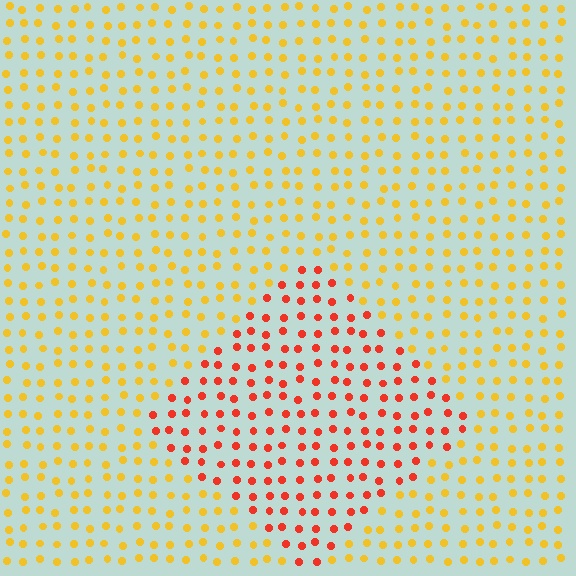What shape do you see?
I see a diamond.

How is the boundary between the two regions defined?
The boundary is defined purely by a slight shift in hue (about 43 degrees). Spacing, size, and orientation are identical on both sides.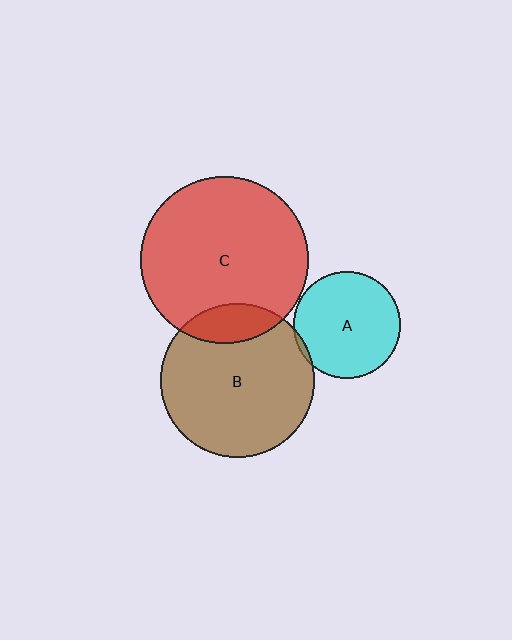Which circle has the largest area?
Circle C (red).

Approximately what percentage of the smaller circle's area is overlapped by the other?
Approximately 15%.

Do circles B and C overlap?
Yes.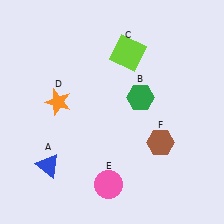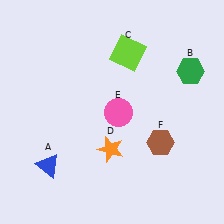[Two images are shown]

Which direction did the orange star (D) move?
The orange star (D) moved right.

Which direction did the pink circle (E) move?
The pink circle (E) moved up.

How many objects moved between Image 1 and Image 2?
3 objects moved between the two images.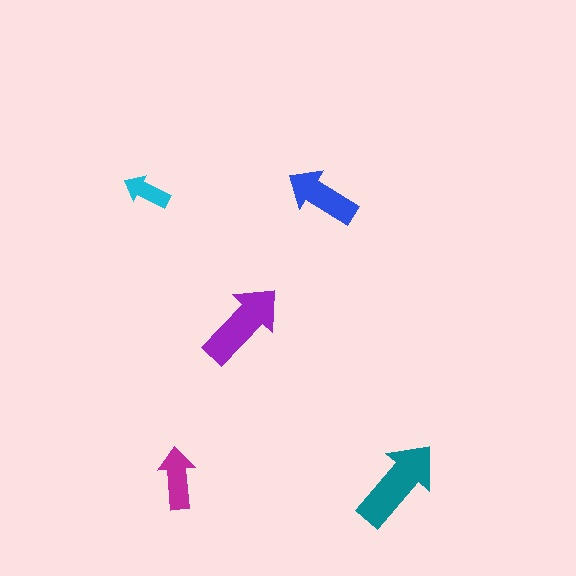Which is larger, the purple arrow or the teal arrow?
The teal one.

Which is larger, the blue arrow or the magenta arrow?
The blue one.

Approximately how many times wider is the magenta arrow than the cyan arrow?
About 1.5 times wider.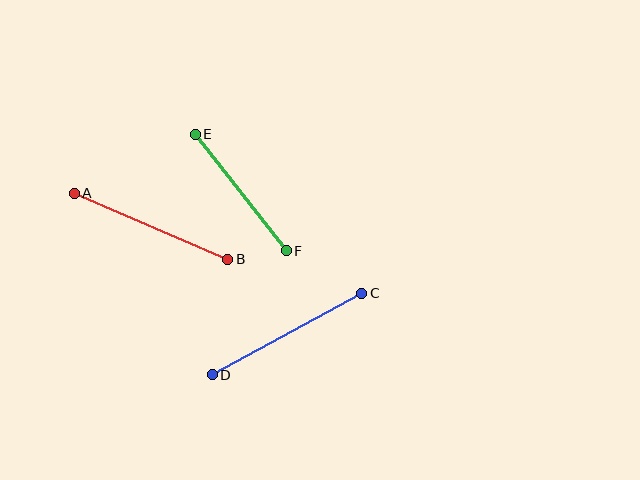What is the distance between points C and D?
The distance is approximately 170 pixels.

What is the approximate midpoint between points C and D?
The midpoint is at approximately (287, 334) pixels.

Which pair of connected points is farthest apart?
Points C and D are farthest apart.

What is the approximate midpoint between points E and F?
The midpoint is at approximately (241, 193) pixels.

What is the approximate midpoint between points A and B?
The midpoint is at approximately (151, 226) pixels.